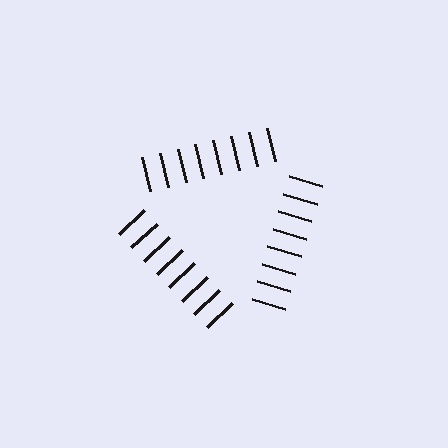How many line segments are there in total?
24 — 8 along each of the 3 edges.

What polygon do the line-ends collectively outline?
An illusory triangle — the line segments terminate on its edges but no continuous stroke is drawn.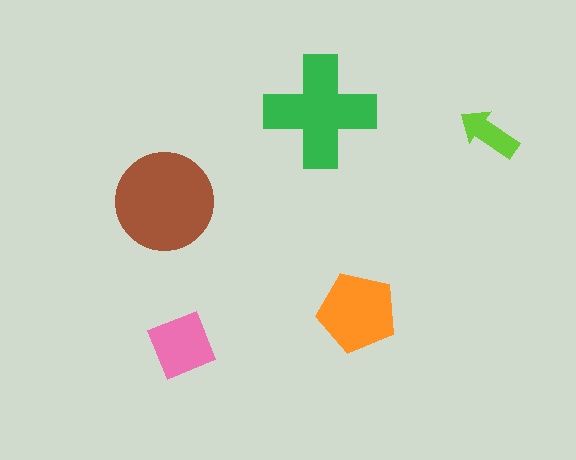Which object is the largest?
The brown circle.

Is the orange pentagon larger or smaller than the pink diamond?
Larger.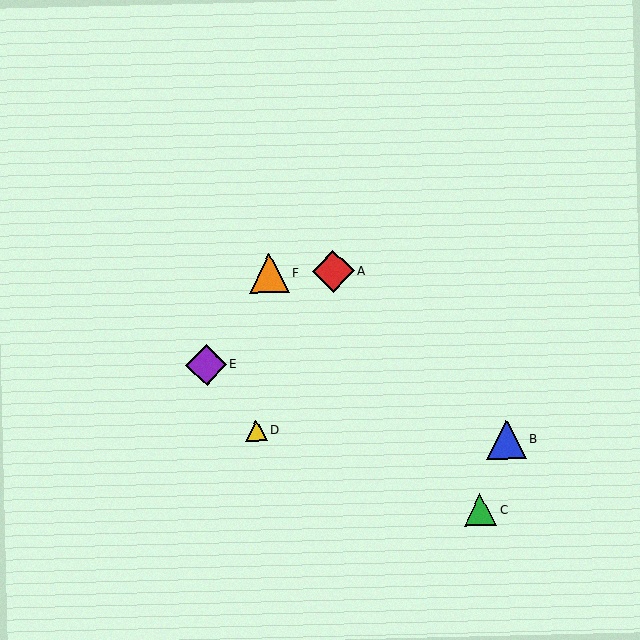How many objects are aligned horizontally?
2 objects (A, F) are aligned horizontally.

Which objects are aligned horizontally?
Objects A, F are aligned horizontally.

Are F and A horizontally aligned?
Yes, both are at y≈273.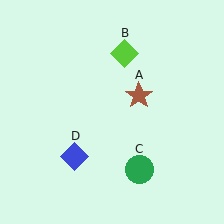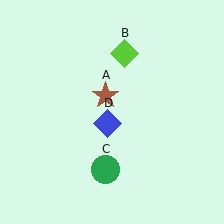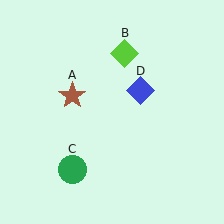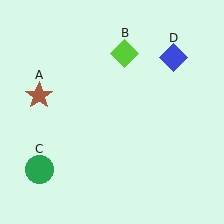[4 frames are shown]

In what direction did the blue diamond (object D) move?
The blue diamond (object D) moved up and to the right.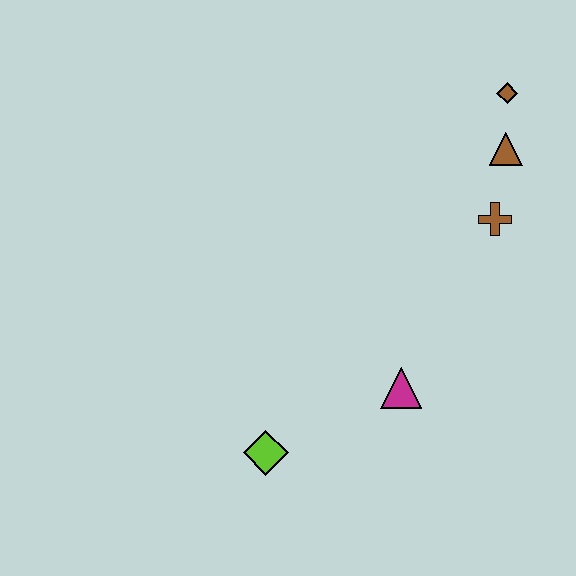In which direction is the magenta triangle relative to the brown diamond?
The magenta triangle is below the brown diamond.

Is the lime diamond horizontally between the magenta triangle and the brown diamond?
No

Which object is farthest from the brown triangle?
The lime diamond is farthest from the brown triangle.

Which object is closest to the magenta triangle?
The lime diamond is closest to the magenta triangle.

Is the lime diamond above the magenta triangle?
No